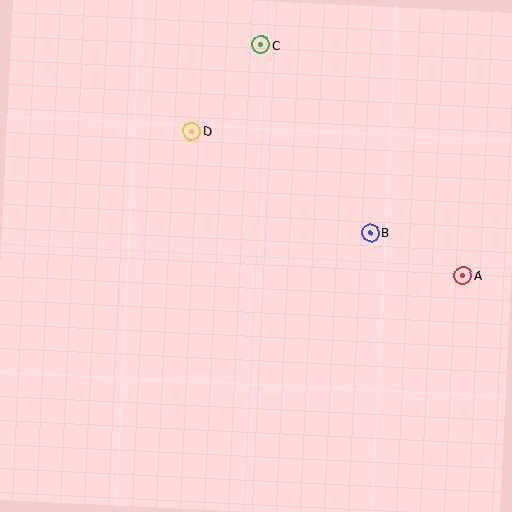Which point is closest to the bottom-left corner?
Point D is closest to the bottom-left corner.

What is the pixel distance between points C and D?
The distance between C and D is 111 pixels.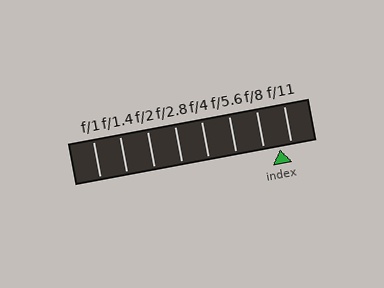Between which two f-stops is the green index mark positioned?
The index mark is between f/8 and f/11.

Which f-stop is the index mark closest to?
The index mark is closest to f/11.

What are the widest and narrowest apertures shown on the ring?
The widest aperture shown is f/1 and the narrowest is f/11.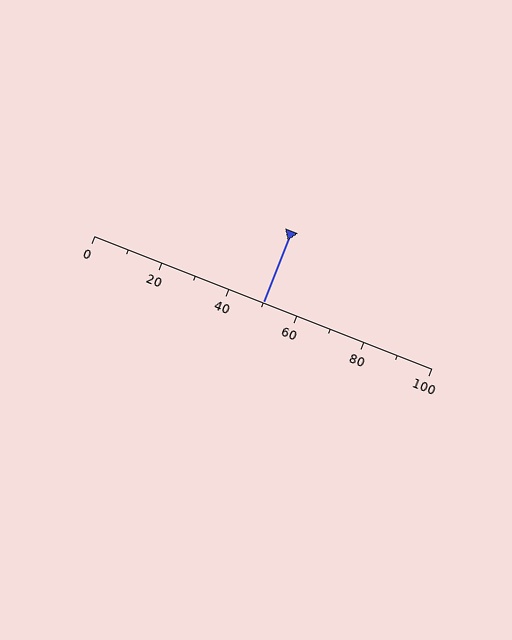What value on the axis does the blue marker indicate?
The marker indicates approximately 50.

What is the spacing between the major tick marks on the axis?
The major ticks are spaced 20 apart.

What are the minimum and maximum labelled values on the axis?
The axis runs from 0 to 100.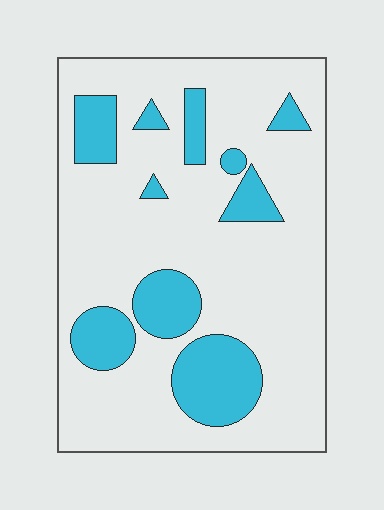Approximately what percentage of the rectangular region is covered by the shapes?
Approximately 20%.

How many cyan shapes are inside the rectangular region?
10.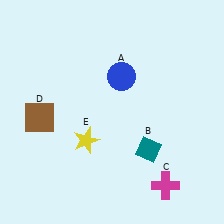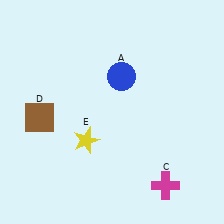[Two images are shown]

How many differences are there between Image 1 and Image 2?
There is 1 difference between the two images.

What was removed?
The teal diamond (B) was removed in Image 2.